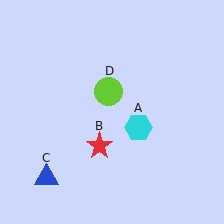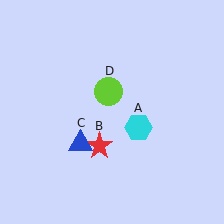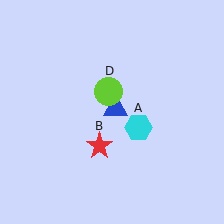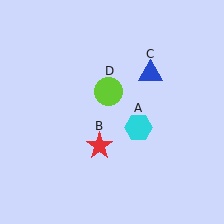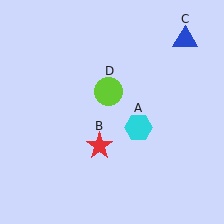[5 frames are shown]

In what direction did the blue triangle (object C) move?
The blue triangle (object C) moved up and to the right.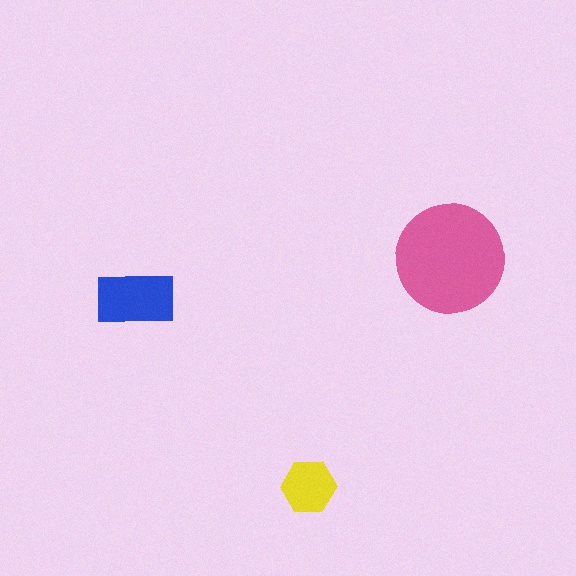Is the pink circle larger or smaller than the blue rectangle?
Larger.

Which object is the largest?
The pink circle.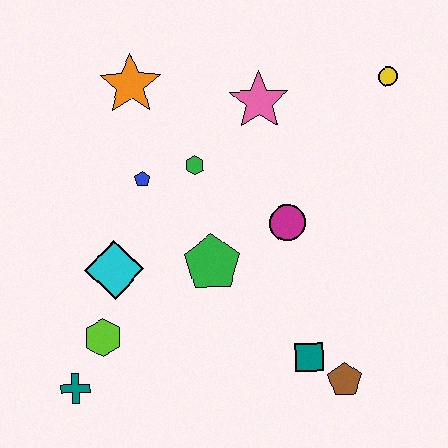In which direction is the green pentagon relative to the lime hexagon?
The green pentagon is to the right of the lime hexagon.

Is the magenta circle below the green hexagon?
Yes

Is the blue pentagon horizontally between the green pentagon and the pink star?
No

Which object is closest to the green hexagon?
The blue pentagon is closest to the green hexagon.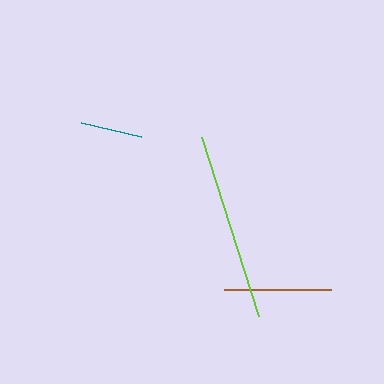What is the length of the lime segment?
The lime segment is approximately 188 pixels long.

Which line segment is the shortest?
The teal line is the shortest at approximately 62 pixels.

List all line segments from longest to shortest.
From longest to shortest: lime, brown, teal.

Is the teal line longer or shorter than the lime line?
The lime line is longer than the teal line.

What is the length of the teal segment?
The teal segment is approximately 62 pixels long.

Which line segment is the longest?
The lime line is the longest at approximately 188 pixels.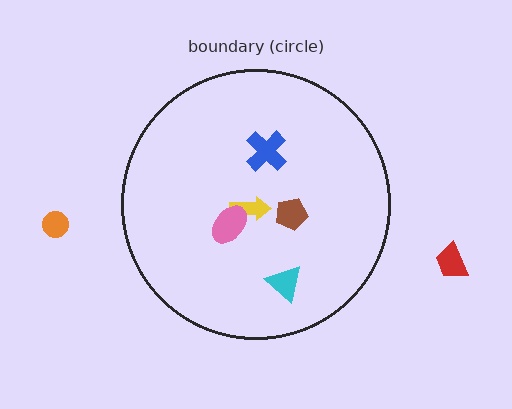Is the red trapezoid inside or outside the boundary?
Outside.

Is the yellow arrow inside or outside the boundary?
Inside.